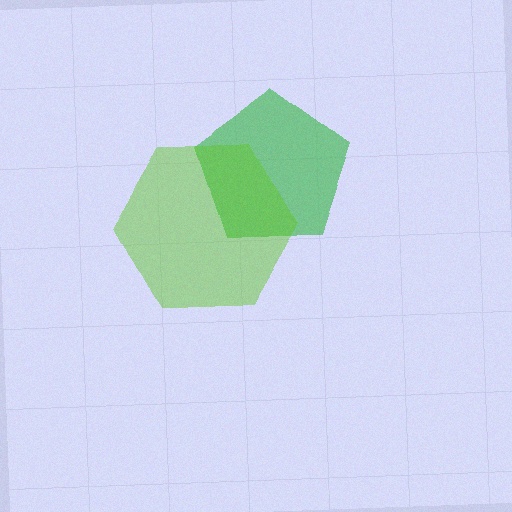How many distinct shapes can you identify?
There are 2 distinct shapes: a green pentagon, a lime hexagon.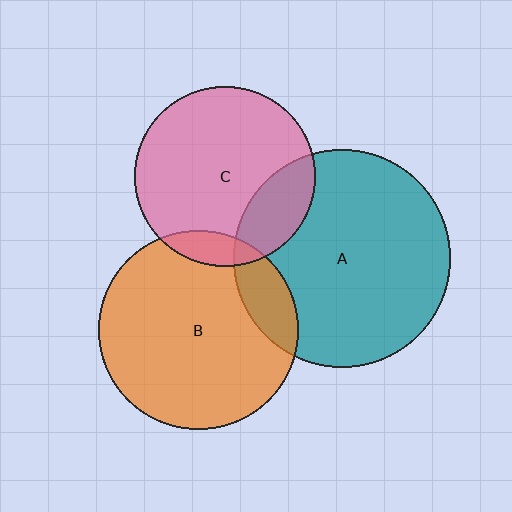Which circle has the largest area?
Circle A (teal).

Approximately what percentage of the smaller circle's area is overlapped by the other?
Approximately 20%.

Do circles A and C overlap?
Yes.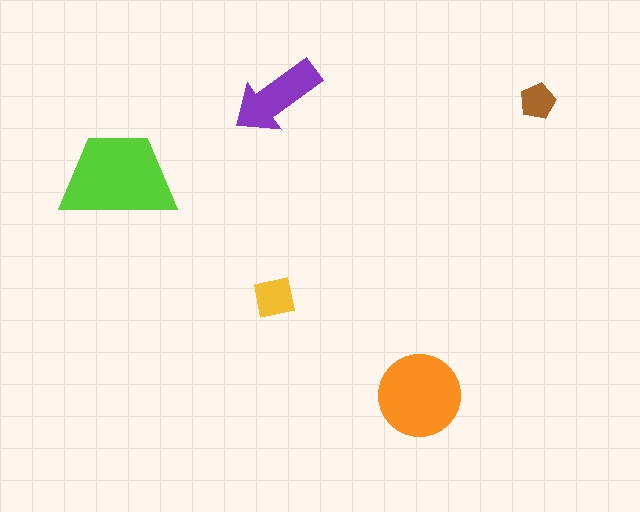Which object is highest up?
The purple arrow is topmost.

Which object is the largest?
The lime trapezoid.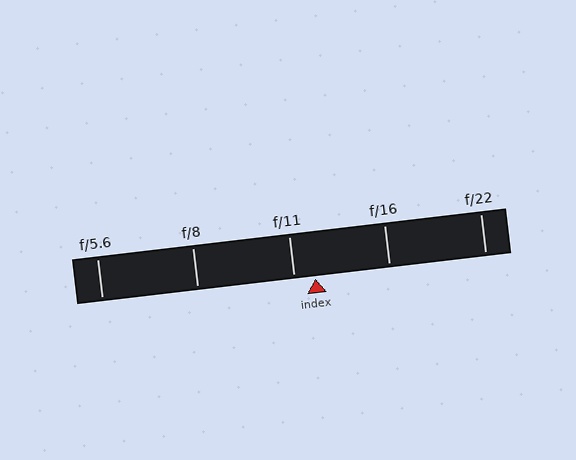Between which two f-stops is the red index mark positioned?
The index mark is between f/11 and f/16.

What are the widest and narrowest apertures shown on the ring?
The widest aperture shown is f/5.6 and the narrowest is f/22.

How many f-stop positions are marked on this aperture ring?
There are 5 f-stop positions marked.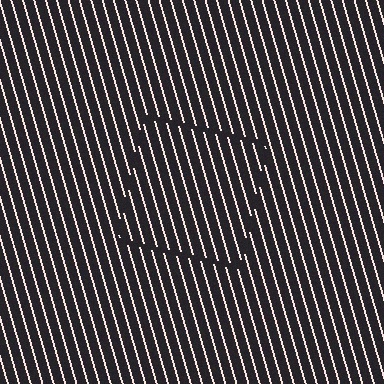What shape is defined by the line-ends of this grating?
An illusory square. The interior of the shape contains the same grating, shifted by half a period — the contour is defined by the phase discontinuity where line-ends from the inner and outer gratings abut.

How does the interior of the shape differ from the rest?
The interior of the shape contains the same grating, shifted by half a period — the contour is defined by the phase discontinuity where line-ends from the inner and outer gratings abut.